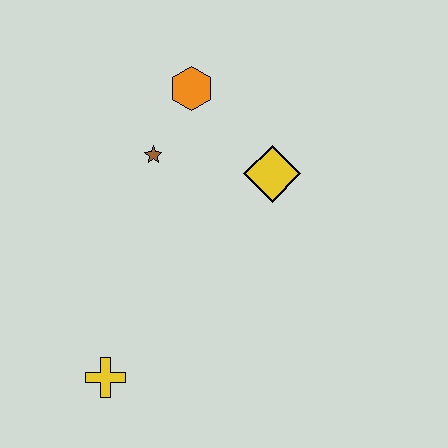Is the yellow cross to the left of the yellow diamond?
Yes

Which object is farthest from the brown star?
The yellow cross is farthest from the brown star.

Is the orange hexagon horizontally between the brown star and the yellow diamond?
Yes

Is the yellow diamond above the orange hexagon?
No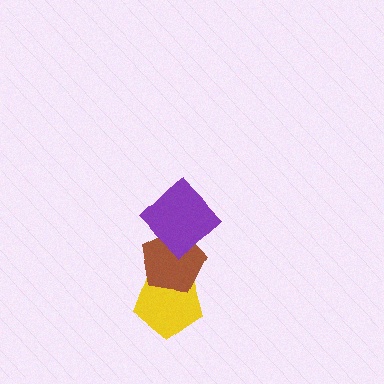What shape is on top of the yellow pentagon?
The brown pentagon is on top of the yellow pentagon.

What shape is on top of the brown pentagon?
The purple diamond is on top of the brown pentagon.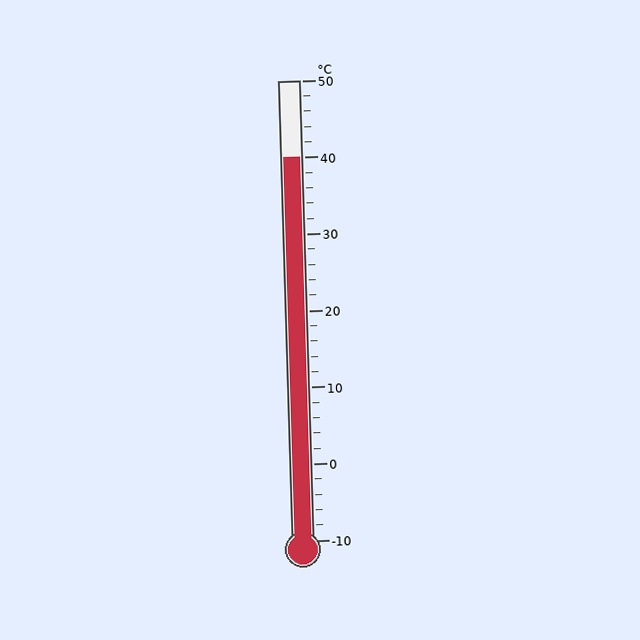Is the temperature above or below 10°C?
The temperature is above 10°C.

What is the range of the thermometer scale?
The thermometer scale ranges from -10°C to 50°C.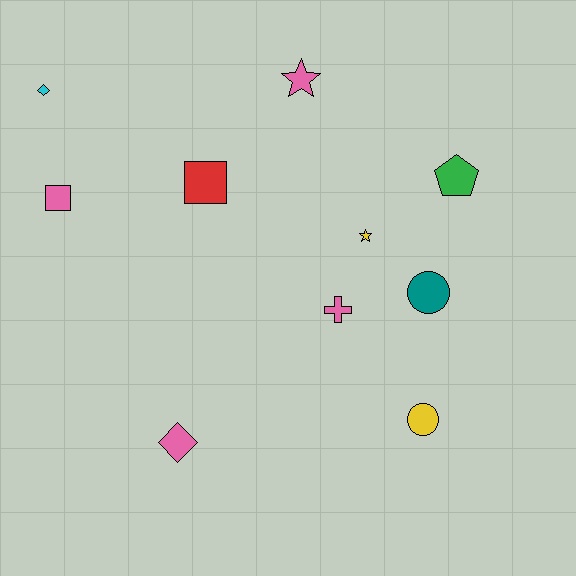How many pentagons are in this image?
There is 1 pentagon.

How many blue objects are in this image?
There are no blue objects.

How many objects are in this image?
There are 10 objects.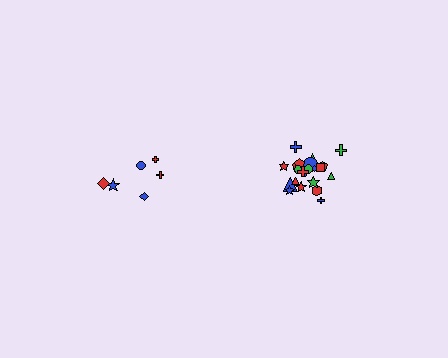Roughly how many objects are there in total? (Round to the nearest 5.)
Roughly 30 objects in total.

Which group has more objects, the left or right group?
The right group.